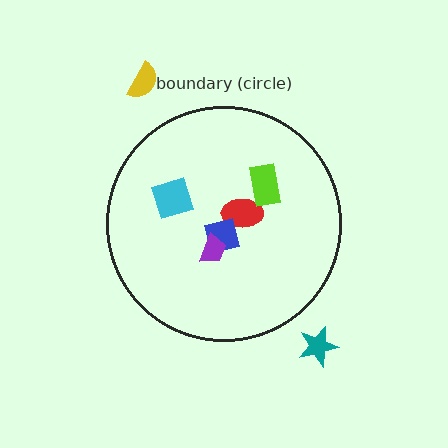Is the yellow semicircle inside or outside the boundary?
Outside.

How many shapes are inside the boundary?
5 inside, 2 outside.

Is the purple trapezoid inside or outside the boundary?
Inside.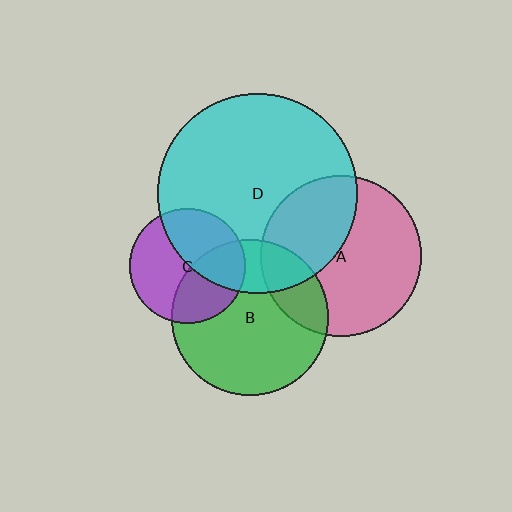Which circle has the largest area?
Circle D (cyan).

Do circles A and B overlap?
Yes.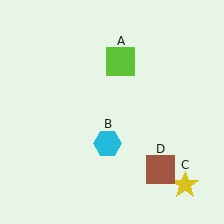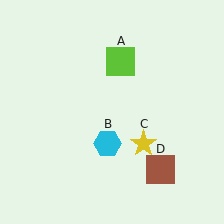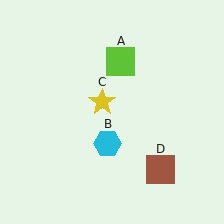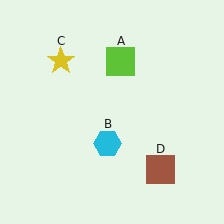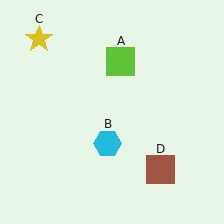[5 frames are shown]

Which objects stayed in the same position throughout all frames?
Lime square (object A) and cyan hexagon (object B) and brown square (object D) remained stationary.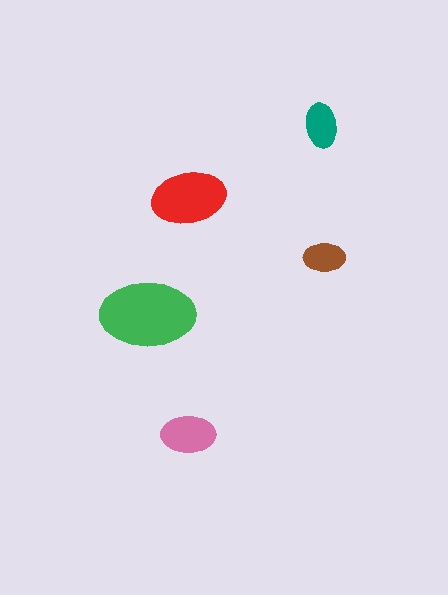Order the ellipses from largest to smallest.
the green one, the red one, the pink one, the teal one, the brown one.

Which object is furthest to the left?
The green ellipse is leftmost.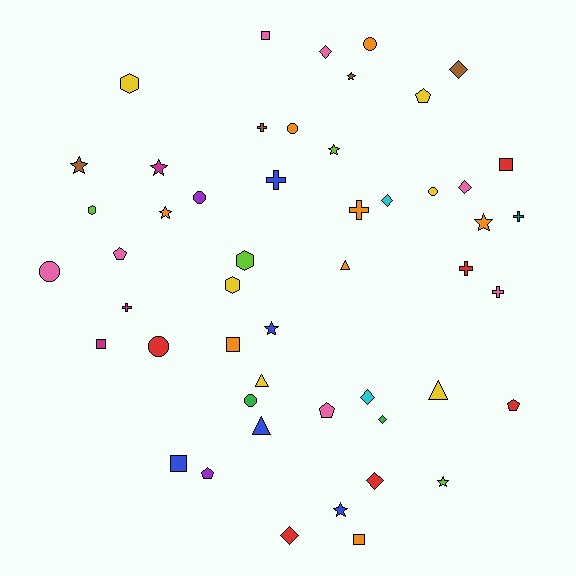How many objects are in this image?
There are 50 objects.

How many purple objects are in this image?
There are 2 purple objects.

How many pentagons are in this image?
There are 5 pentagons.